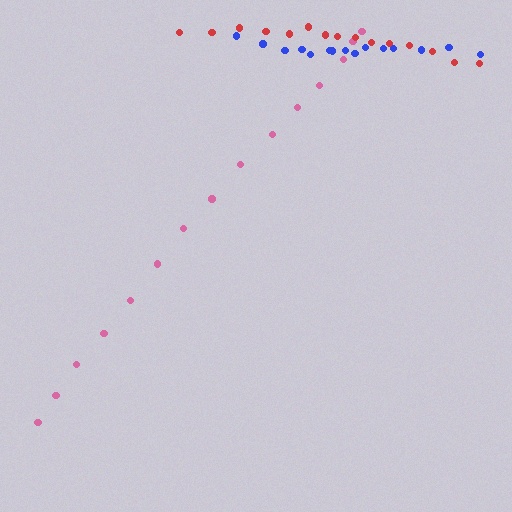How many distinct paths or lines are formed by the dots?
There are 3 distinct paths.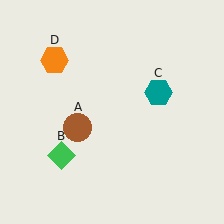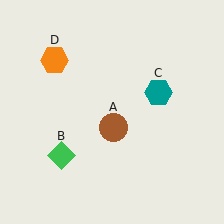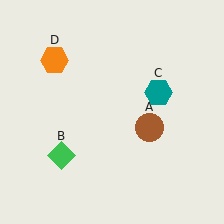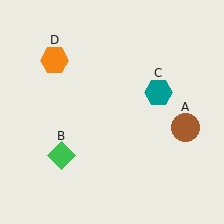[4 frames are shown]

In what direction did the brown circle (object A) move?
The brown circle (object A) moved right.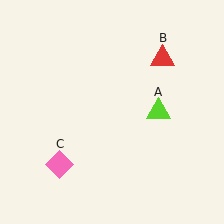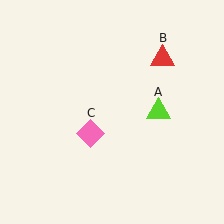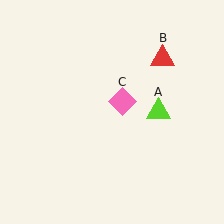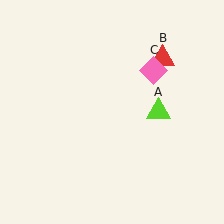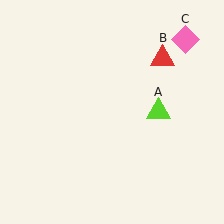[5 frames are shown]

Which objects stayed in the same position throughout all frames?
Lime triangle (object A) and red triangle (object B) remained stationary.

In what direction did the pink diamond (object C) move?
The pink diamond (object C) moved up and to the right.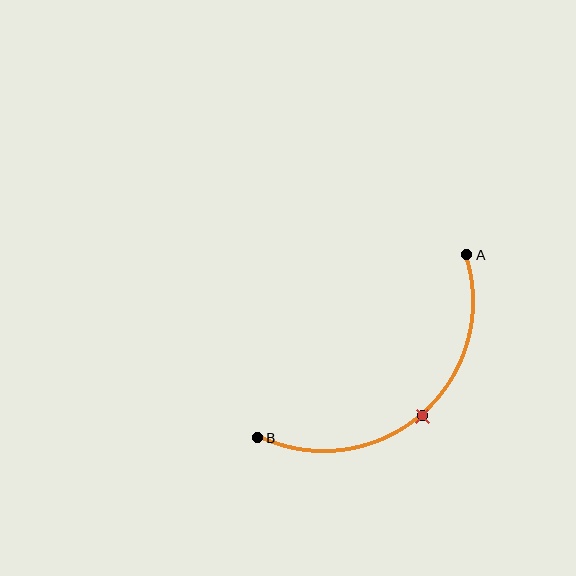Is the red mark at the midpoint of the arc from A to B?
Yes. The red mark lies on the arc at equal arc-length from both A and B — it is the arc midpoint.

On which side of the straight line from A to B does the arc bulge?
The arc bulges below and to the right of the straight line connecting A and B.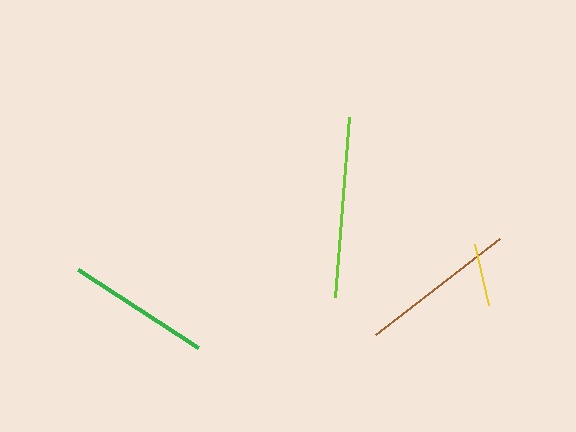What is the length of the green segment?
The green segment is approximately 143 pixels long.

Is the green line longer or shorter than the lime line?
The lime line is longer than the green line.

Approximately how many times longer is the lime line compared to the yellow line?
The lime line is approximately 2.9 times the length of the yellow line.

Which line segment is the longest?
The lime line is the longest at approximately 181 pixels.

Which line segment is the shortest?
The yellow line is the shortest at approximately 62 pixels.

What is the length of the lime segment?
The lime segment is approximately 181 pixels long.